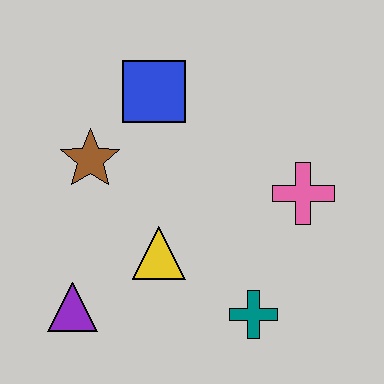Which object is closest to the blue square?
The brown star is closest to the blue square.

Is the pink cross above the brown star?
No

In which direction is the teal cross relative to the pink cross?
The teal cross is below the pink cross.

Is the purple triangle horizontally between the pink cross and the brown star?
No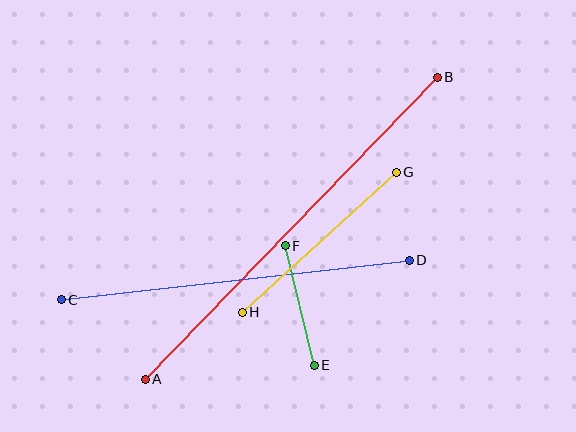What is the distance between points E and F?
The distance is approximately 123 pixels.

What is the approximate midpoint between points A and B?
The midpoint is at approximately (291, 228) pixels.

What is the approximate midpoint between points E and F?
The midpoint is at approximately (300, 306) pixels.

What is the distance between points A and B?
The distance is approximately 420 pixels.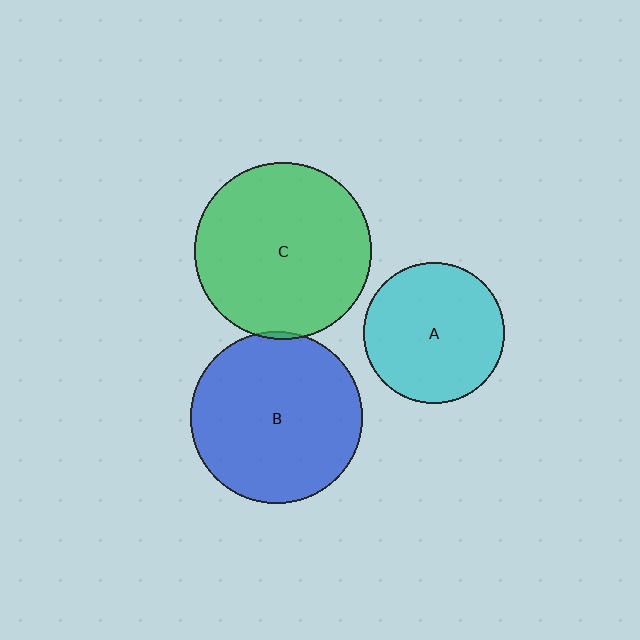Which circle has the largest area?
Circle C (green).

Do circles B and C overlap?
Yes.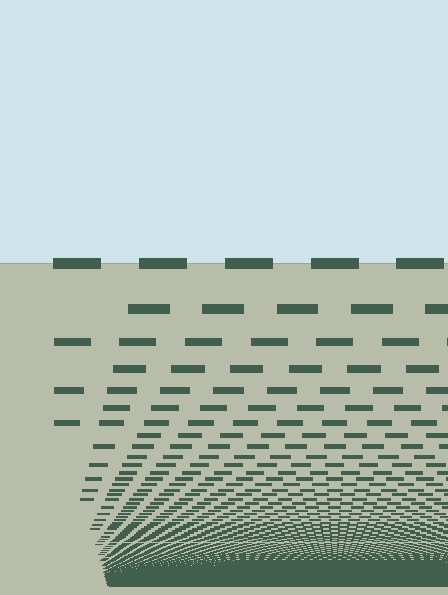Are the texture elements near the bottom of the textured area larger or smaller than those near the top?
Smaller. The gradient is inverted — elements near the bottom are smaller and denser.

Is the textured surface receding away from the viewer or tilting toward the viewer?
The surface appears to tilt toward the viewer. Texture elements get larger and sparser toward the top.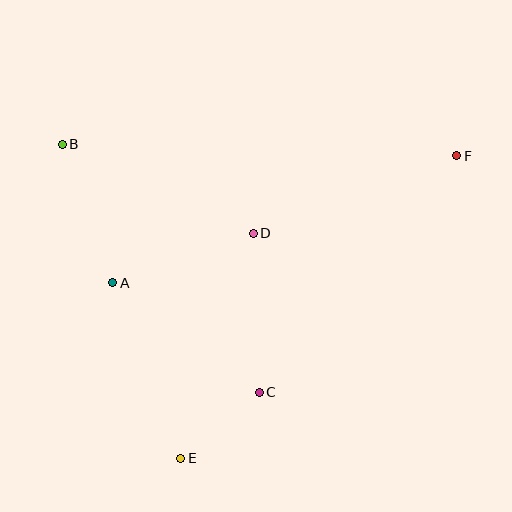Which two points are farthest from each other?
Points E and F are farthest from each other.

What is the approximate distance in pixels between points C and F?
The distance between C and F is approximately 308 pixels.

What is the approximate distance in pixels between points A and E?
The distance between A and E is approximately 188 pixels.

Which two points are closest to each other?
Points C and E are closest to each other.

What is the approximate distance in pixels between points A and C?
The distance between A and C is approximately 183 pixels.